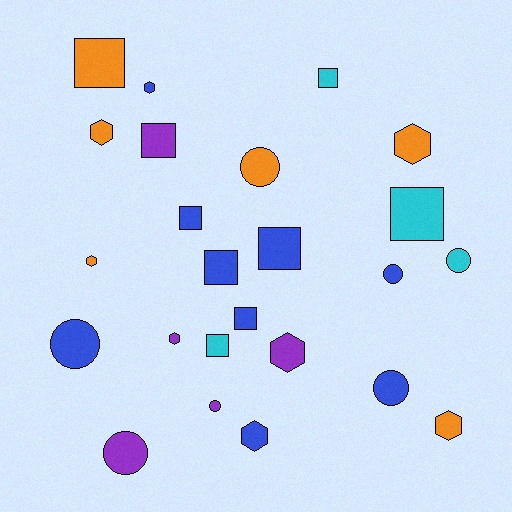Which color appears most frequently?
Blue, with 9 objects.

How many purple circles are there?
There are 2 purple circles.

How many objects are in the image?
There are 24 objects.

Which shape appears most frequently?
Square, with 9 objects.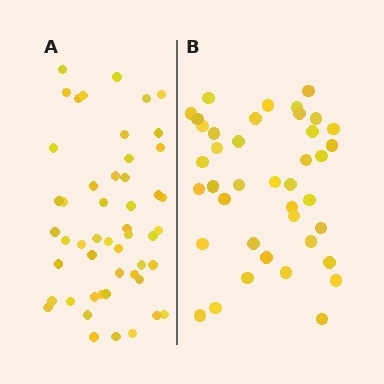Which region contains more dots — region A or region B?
Region A (the left region) has more dots.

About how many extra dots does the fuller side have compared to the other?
Region A has roughly 10 or so more dots than region B.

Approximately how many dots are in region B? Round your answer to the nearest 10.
About 40 dots.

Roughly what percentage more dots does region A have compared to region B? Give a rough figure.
About 25% more.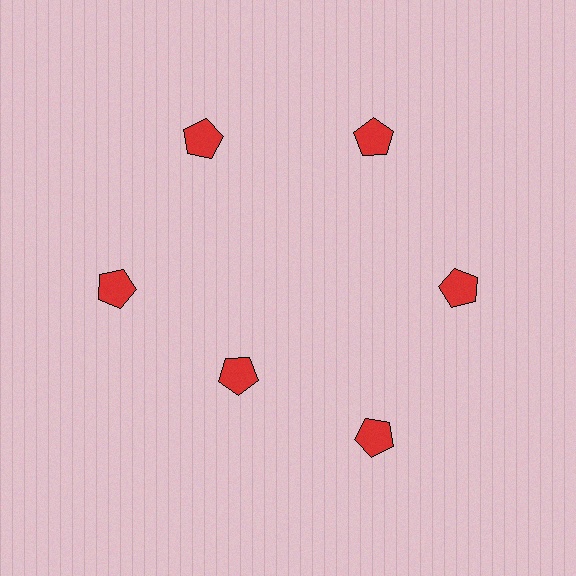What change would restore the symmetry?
The symmetry would be restored by moving it outward, back onto the ring so that all 6 pentagons sit at equal angles and equal distance from the center.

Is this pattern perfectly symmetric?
No. The 6 red pentagons are arranged in a ring, but one element near the 7 o'clock position is pulled inward toward the center, breaking the 6-fold rotational symmetry.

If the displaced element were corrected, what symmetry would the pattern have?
It would have 6-fold rotational symmetry — the pattern would map onto itself every 60 degrees.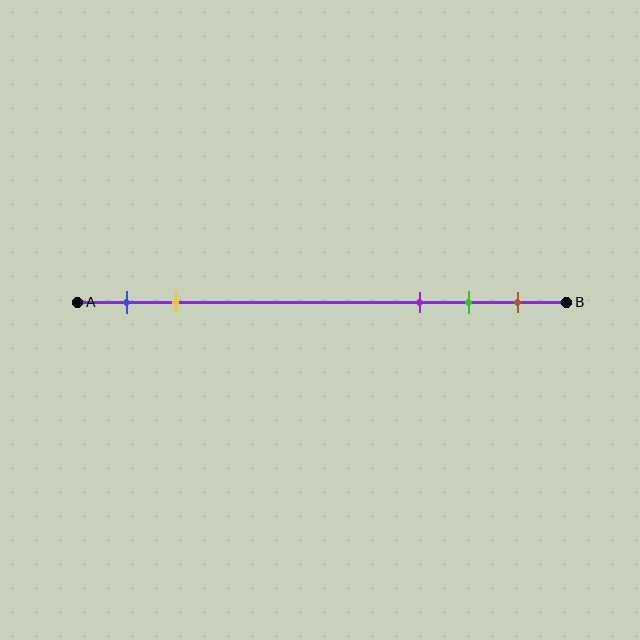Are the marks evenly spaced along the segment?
No, the marks are not evenly spaced.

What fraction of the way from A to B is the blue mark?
The blue mark is approximately 10% (0.1) of the way from A to B.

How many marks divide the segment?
There are 5 marks dividing the segment.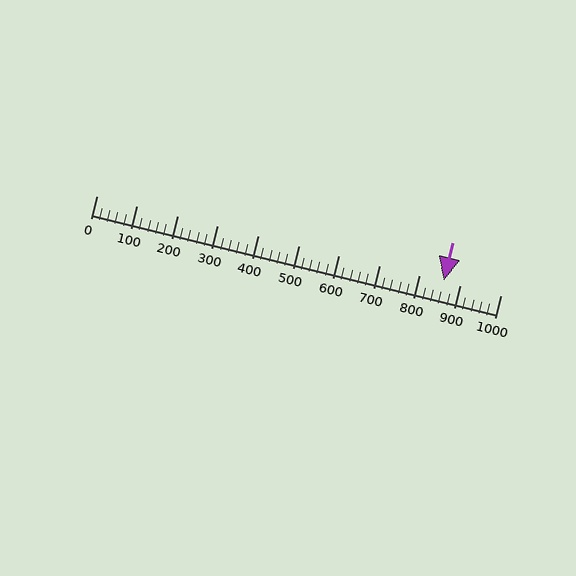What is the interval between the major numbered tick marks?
The major tick marks are spaced 100 units apart.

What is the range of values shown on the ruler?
The ruler shows values from 0 to 1000.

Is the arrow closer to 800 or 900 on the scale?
The arrow is closer to 900.